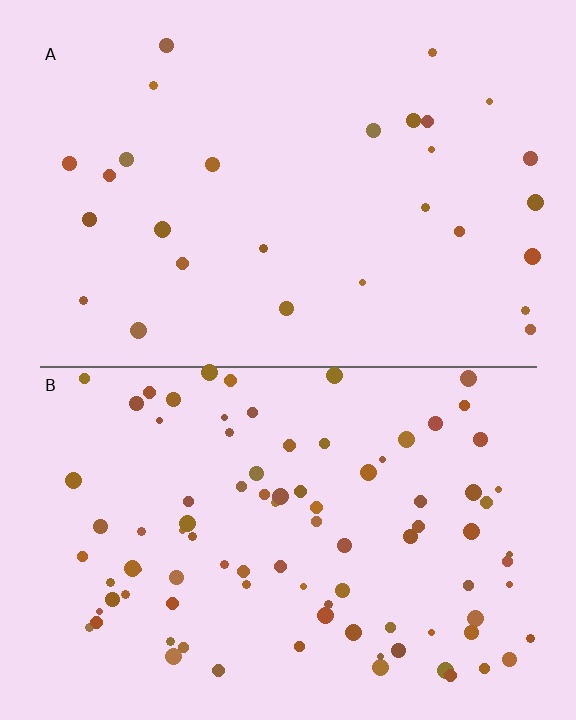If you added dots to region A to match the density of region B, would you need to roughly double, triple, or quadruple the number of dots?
Approximately triple.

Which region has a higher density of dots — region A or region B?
B (the bottom).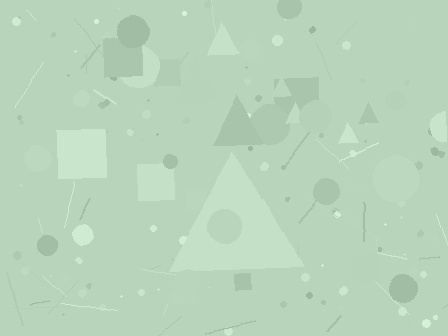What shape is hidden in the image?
A triangle is hidden in the image.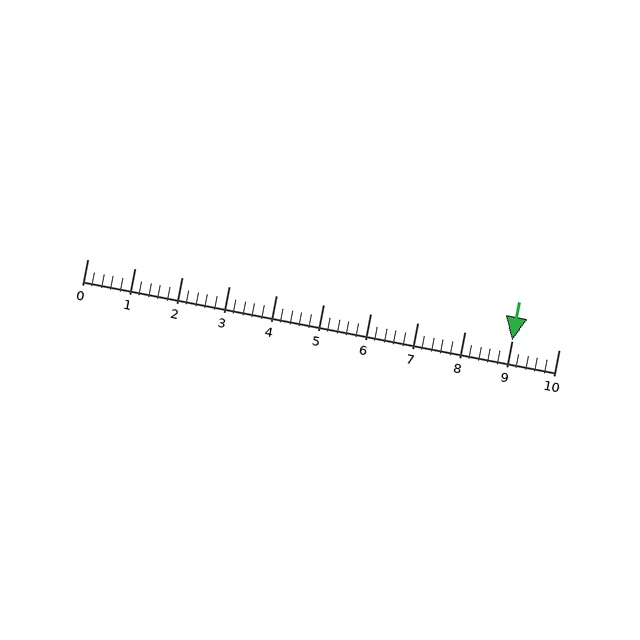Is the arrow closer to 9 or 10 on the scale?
The arrow is closer to 9.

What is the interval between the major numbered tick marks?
The major tick marks are spaced 1 units apart.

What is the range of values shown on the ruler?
The ruler shows values from 0 to 10.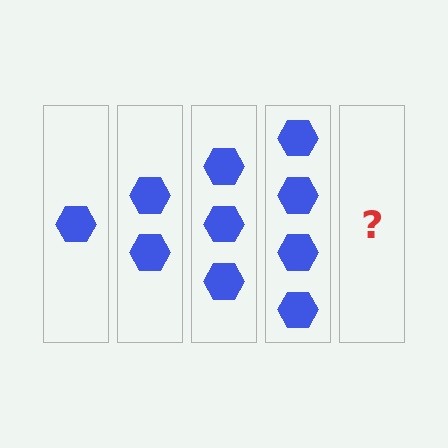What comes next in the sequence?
The next element should be 5 hexagons.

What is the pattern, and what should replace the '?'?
The pattern is that each step adds one more hexagon. The '?' should be 5 hexagons.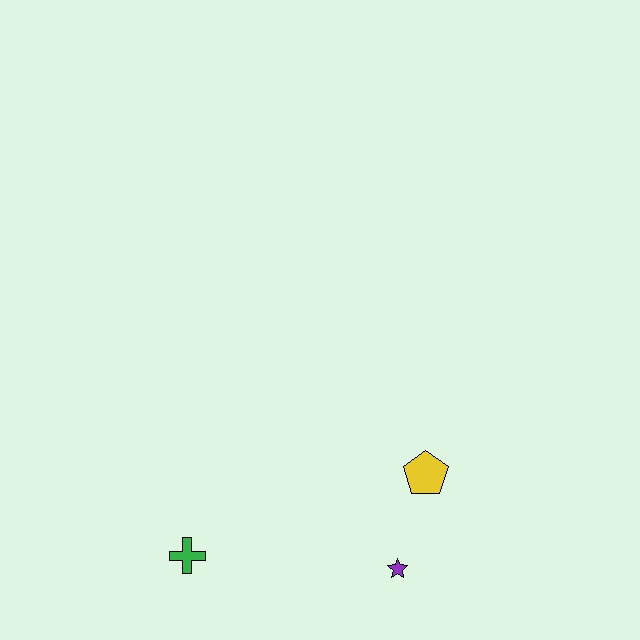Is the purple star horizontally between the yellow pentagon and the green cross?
Yes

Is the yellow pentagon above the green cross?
Yes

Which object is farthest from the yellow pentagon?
The green cross is farthest from the yellow pentagon.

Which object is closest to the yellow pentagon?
The purple star is closest to the yellow pentagon.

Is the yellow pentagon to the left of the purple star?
No